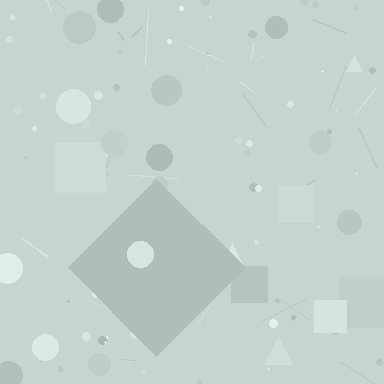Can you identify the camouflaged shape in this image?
The camouflaged shape is a diamond.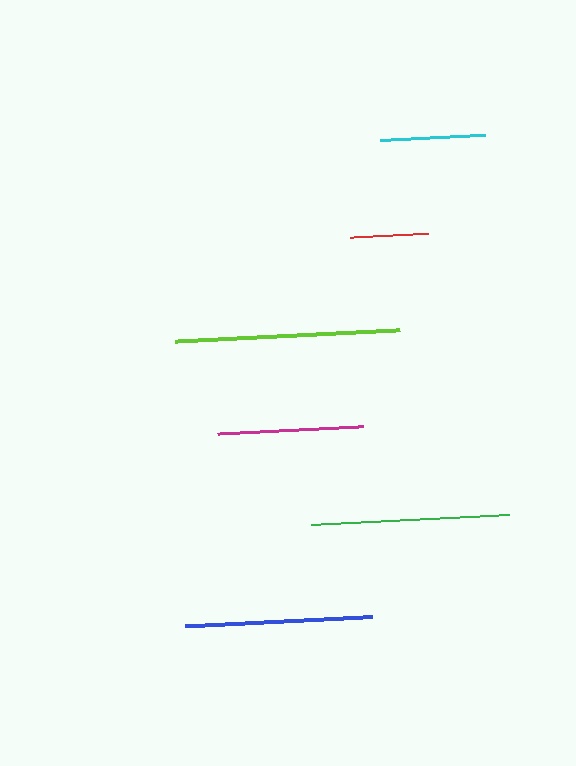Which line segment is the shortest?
The red line is the shortest at approximately 78 pixels.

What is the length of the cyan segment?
The cyan segment is approximately 105 pixels long.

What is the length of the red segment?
The red segment is approximately 78 pixels long.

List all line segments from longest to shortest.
From longest to shortest: lime, green, blue, magenta, cyan, red.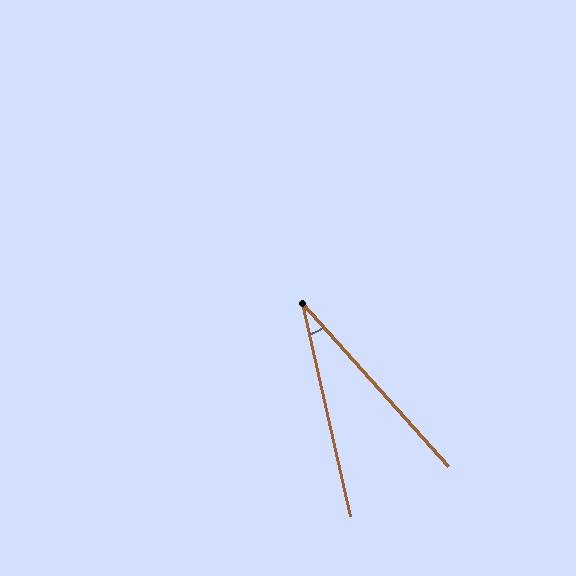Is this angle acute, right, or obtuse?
It is acute.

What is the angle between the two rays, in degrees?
Approximately 29 degrees.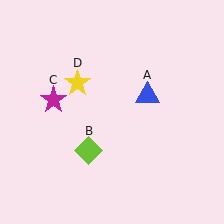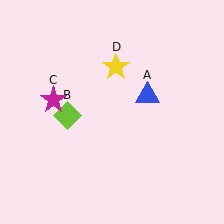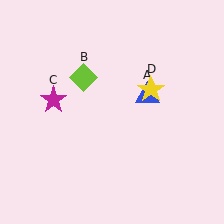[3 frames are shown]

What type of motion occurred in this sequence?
The lime diamond (object B), yellow star (object D) rotated clockwise around the center of the scene.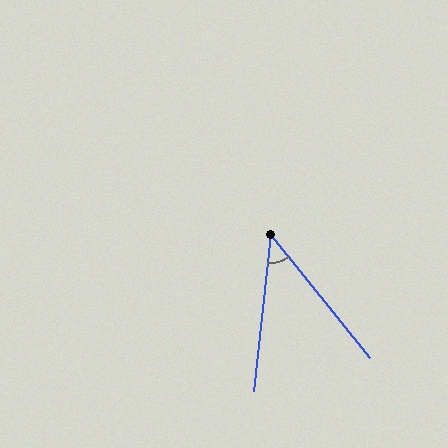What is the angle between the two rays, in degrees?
Approximately 45 degrees.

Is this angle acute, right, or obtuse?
It is acute.